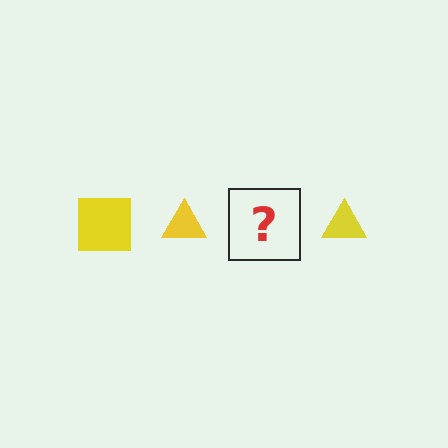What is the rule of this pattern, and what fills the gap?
The rule is that the pattern cycles through square, triangle shapes in yellow. The gap should be filled with a yellow square.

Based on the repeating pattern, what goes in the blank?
The blank should be a yellow square.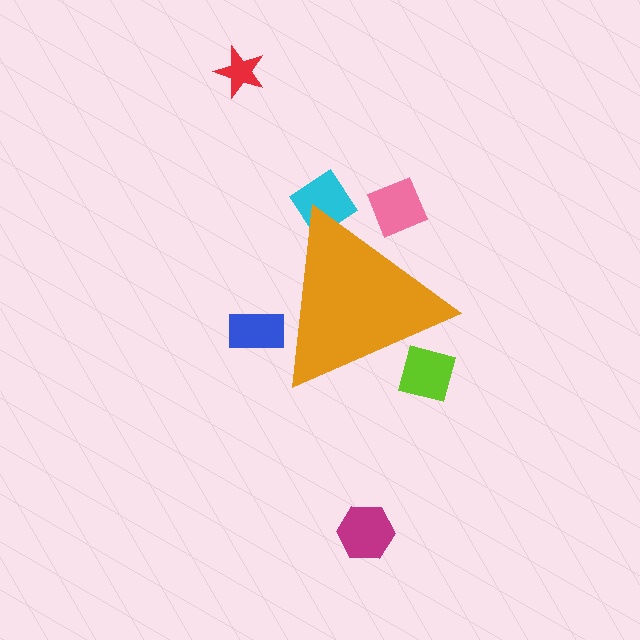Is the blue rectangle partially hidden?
Yes, the blue rectangle is partially hidden behind the orange triangle.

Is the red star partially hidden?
No, the red star is fully visible.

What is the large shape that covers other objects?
An orange triangle.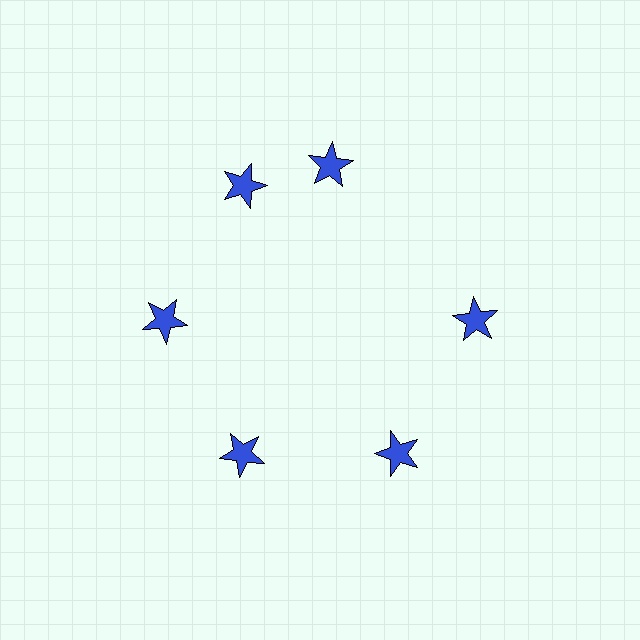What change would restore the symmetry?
The symmetry would be restored by rotating it back into even spacing with its neighbors so that all 6 stars sit at equal angles and equal distance from the center.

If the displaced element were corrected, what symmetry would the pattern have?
It would have 6-fold rotational symmetry — the pattern would map onto itself every 60 degrees.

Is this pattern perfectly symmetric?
No. The 6 blue stars are arranged in a ring, but one element near the 1 o'clock position is rotated out of alignment along the ring, breaking the 6-fold rotational symmetry.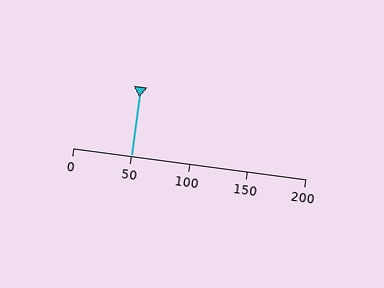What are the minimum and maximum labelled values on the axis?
The axis runs from 0 to 200.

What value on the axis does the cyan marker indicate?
The marker indicates approximately 50.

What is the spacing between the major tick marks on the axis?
The major ticks are spaced 50 apart.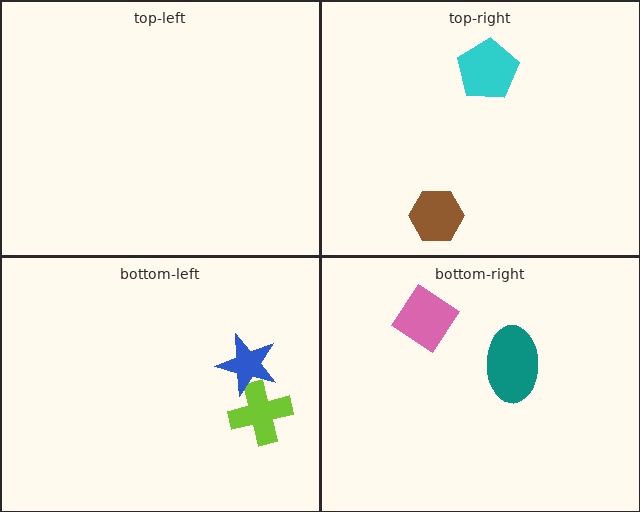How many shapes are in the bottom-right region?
2.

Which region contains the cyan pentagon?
The top-right region.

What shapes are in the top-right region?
The cyan pentagon, the brown hexagon.